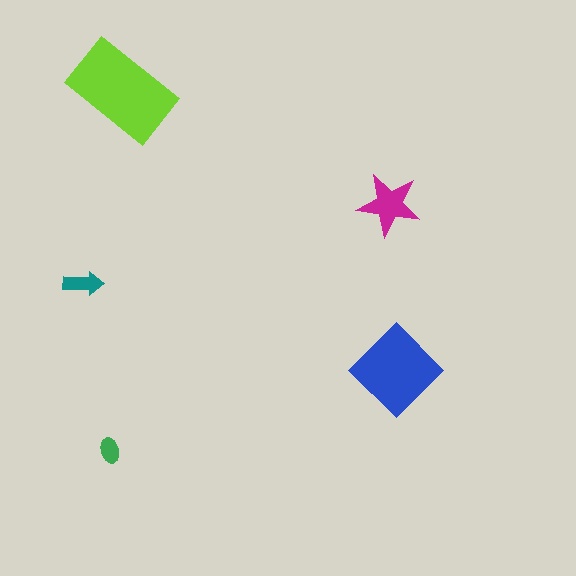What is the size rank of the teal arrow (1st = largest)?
4th.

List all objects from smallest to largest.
The green ellipse, the teal arrow, the magenta star, the blue diamond, the lime rectangle.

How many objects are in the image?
There are 5 objects in the image.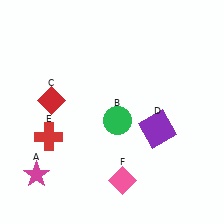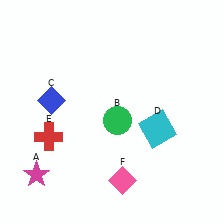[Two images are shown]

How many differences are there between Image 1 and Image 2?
There are 2 differences between the two images.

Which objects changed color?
C changed from red to blue. D changed from purple to cyan.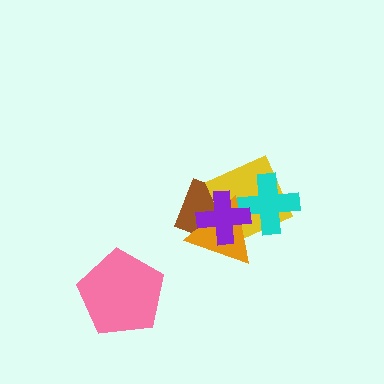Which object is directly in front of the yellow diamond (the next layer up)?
The cyan cross is directly in front of the yellow diamond.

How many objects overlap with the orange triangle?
4 objects overlap with the orange triangle.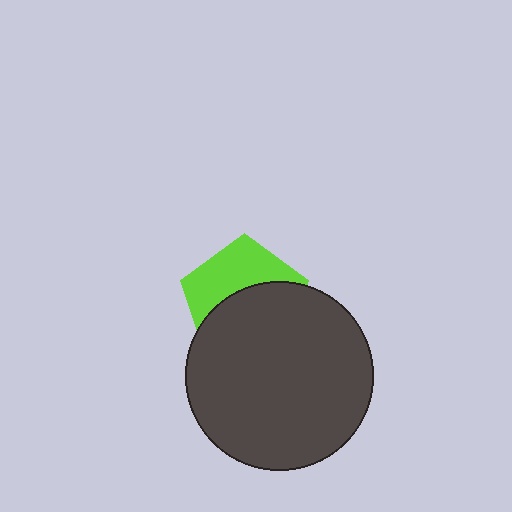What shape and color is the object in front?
The object in front is a dark gray circle.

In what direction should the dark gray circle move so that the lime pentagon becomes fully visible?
The dark gray circle should move down. That is the shortest direction to clear the overlap and leave the lime pentagon fully visible.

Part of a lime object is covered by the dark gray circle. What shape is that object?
It is a pentagon.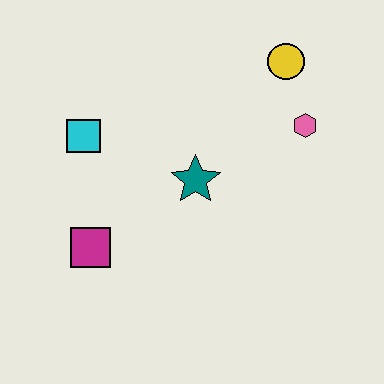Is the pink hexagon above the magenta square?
Yes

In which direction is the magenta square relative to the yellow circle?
The magenta square is to the left of the yellow circle.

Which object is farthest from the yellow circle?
The magenta square is farthest from the yellow circle.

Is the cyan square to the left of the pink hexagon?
Yes